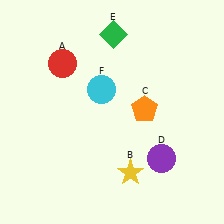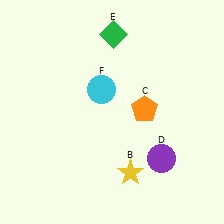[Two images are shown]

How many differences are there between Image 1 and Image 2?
There is 1 difference between the two images.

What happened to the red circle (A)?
The red circle (A) was removed in Image 2. It was in the top-left area of Image 1.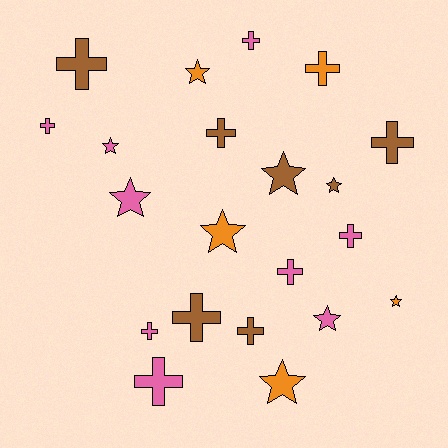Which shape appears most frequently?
Cross, with 12 objects.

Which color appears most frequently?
Pink, with 9 objects.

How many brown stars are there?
There are 2 brown stars.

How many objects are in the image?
There are 21 objects.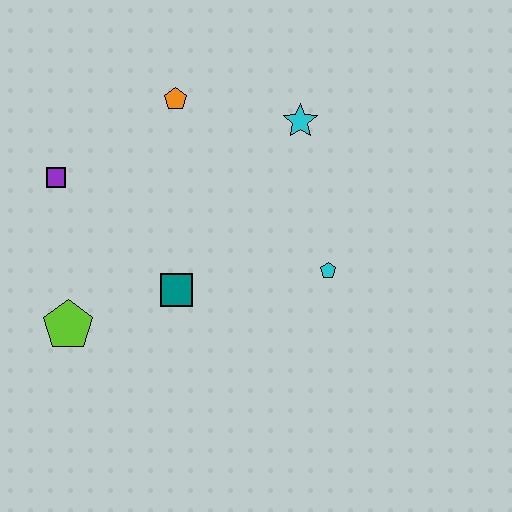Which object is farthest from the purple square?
The cyan pentagon is farthest from the purple square.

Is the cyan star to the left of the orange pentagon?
No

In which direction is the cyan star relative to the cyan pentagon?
The cyan star is above the cyan pentagon.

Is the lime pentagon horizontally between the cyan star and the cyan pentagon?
No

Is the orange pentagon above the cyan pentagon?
Yes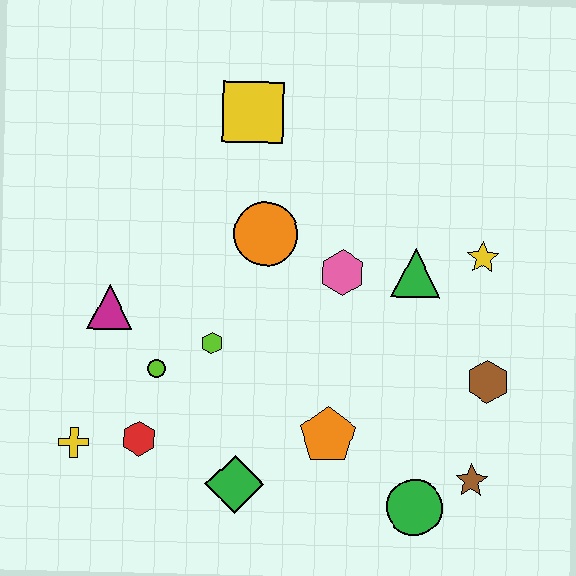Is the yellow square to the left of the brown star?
Yes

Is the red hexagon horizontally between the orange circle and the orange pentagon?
No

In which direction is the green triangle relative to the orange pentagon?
The green triangle is above the orange pentagon.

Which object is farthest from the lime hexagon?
The brown star is farthest from the lime hexagon.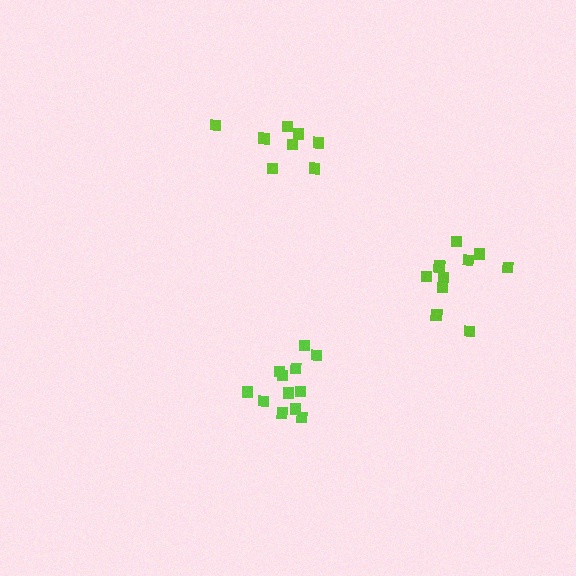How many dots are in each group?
Group 1: 12 dots, Group 2: 11 dots, Group 3: 8 dots (31 total).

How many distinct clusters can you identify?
There are 3 distinct clusters.